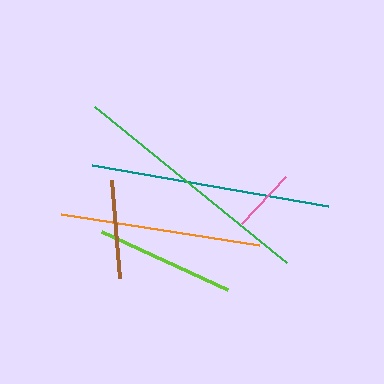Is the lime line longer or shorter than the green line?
The green line is longer than the lime line.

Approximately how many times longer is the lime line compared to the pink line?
The lime line is approximately 2.1 times the length of the pink line.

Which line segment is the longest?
The green line is the longest at approximately 247 pixels.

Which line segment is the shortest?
The pink line is the shortest at approximately 65 pixels.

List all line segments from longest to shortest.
From longest to shortest: green, teal, orange, lime, brown, pink.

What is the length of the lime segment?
The lime segment is approximately 138 pixels long.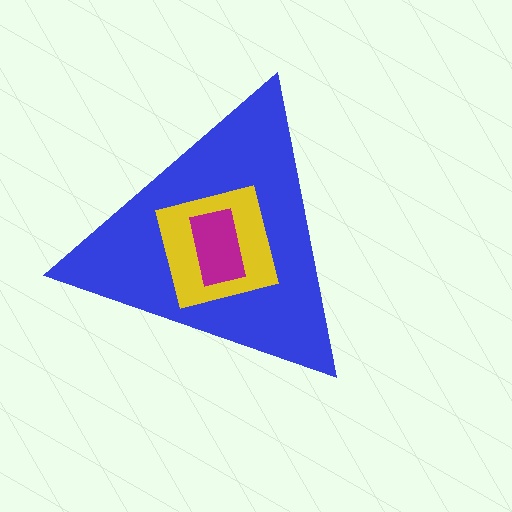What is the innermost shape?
The magenta rectangle.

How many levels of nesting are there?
3.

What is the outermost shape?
The blue triangle.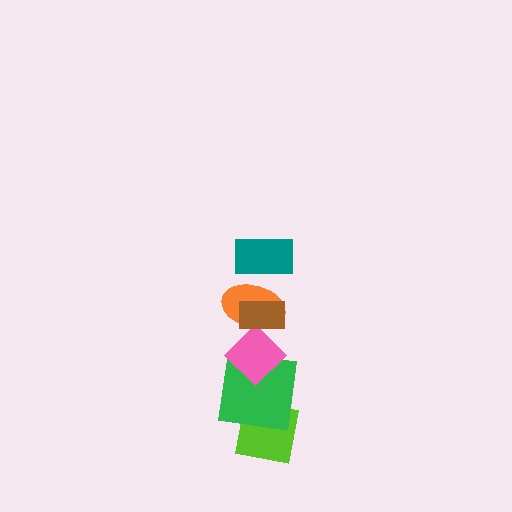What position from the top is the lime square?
The lime square is 6th from the top.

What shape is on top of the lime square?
The green square is on top of the lime square.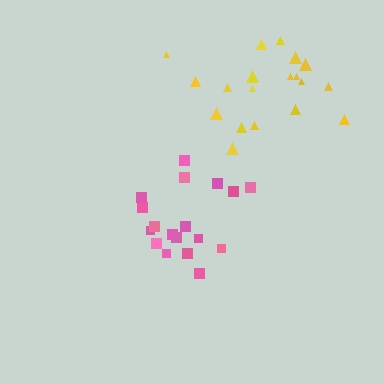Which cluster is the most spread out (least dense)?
Yellow.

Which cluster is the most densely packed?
Pink.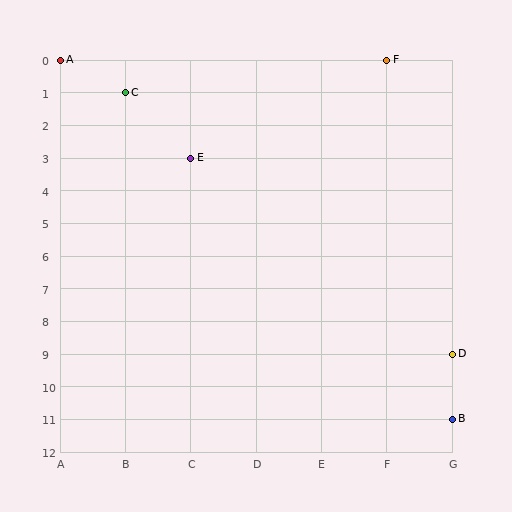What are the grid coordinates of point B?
Point B is at grid coordinates (G, 11).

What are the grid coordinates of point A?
Point A is at grid coordinates (A, 0).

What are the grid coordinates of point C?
Point C is at grid coordinates (B, 1).